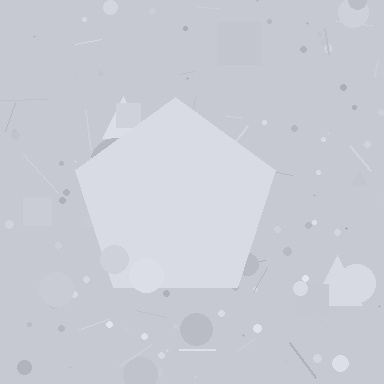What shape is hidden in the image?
A pentagon is hidden in the image.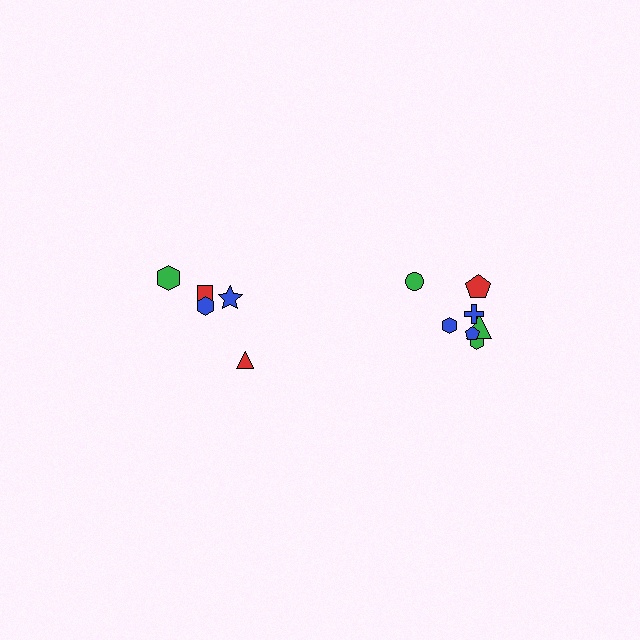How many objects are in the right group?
There are 7 objects.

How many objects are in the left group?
There are 5 objects.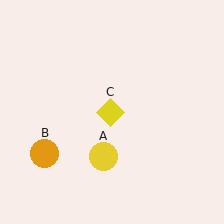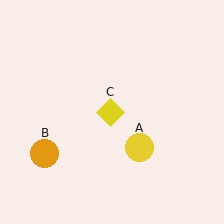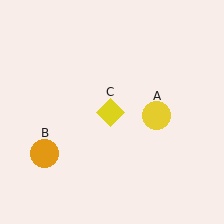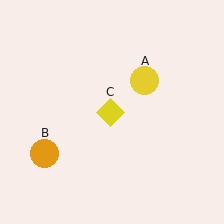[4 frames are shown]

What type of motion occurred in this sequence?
The yellow circle (object A) rotated counterclockwise around the center of the scene.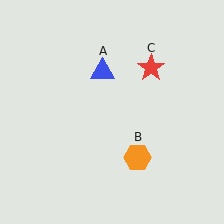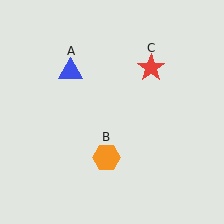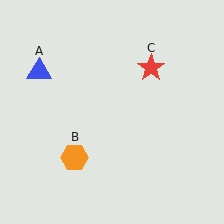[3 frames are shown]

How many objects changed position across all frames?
2 objects changed position: blue triangle (object A), orange hexagon (object B).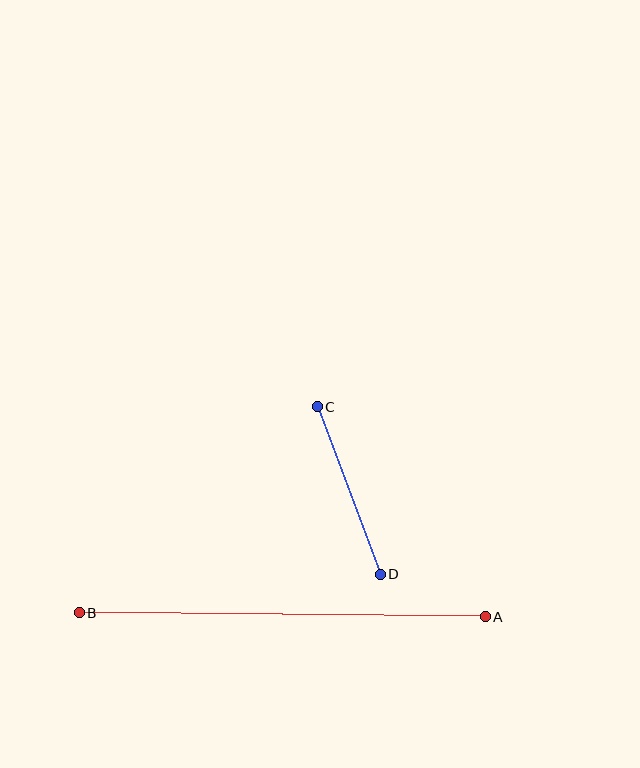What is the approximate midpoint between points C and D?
The midpoint is at approximately (349, 491) pixels.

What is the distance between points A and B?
The distance is approximately 406 pixels.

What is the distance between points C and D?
The distance is approximately 179 pixels.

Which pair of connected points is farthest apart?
Points A and B are farthest apart.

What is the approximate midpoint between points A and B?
The midpoint is at approximately (282, 615) pixels.